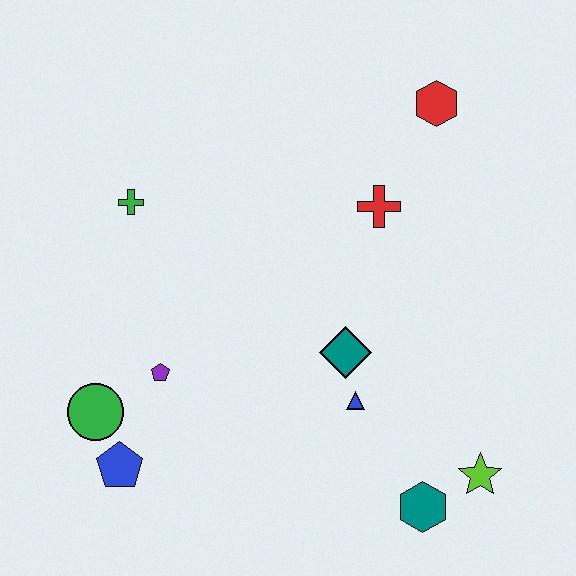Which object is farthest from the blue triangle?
The red hexagon is farthest from the blue triangle.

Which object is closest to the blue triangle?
The teal diamond is closest to the blue triangle.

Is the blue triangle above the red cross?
No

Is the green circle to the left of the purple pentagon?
Yes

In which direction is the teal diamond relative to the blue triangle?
The teal diamond is above the blue triangle.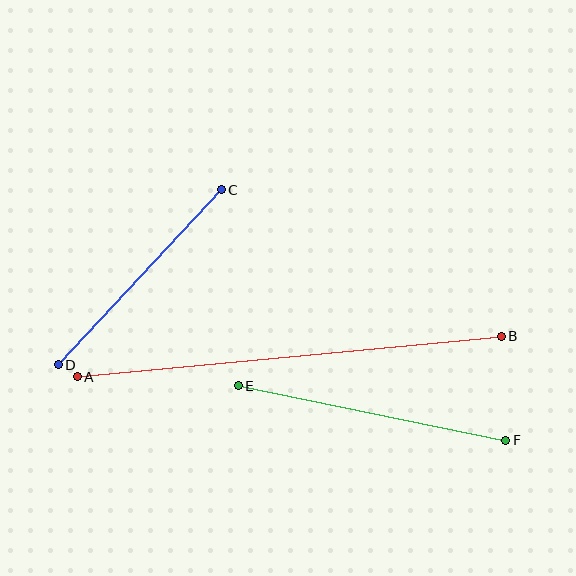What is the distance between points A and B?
The distance is approximately 426 pixels.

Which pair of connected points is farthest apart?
Points A and B are farthest apart.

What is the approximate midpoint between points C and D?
The midpoint is at approximately (140, 277) pixels.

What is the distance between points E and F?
The distance is approximately 273 pixels.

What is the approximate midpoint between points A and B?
The midpoint is at approximately (289, 357) pixels.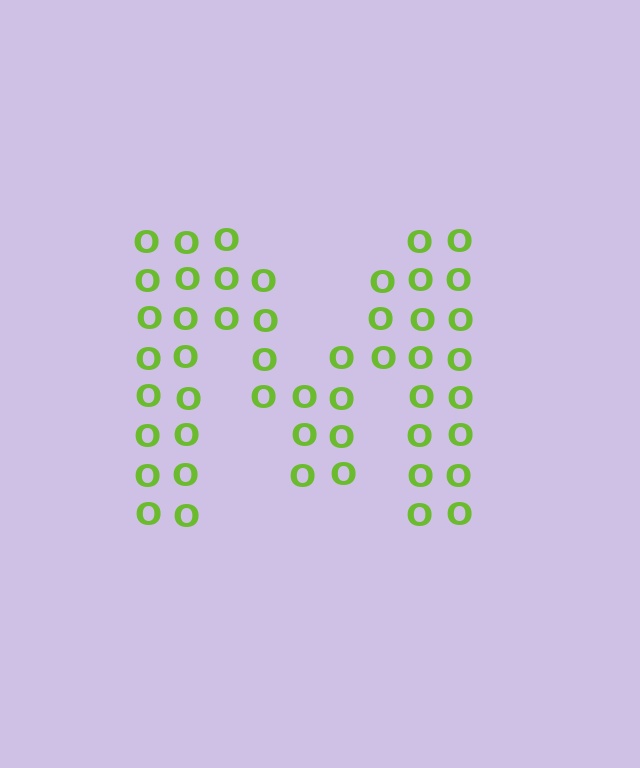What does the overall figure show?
The overall figure shows the letter M.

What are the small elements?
The small elements are letter O's.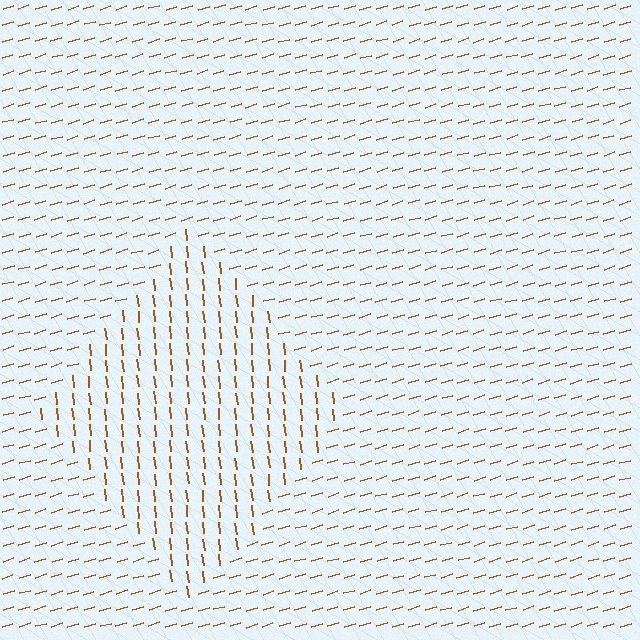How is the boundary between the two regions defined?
The boundary is defined purely by a change in line orientation (approximately 80 degrees difference). All lines are the same color and thickness.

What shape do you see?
I see a diamond.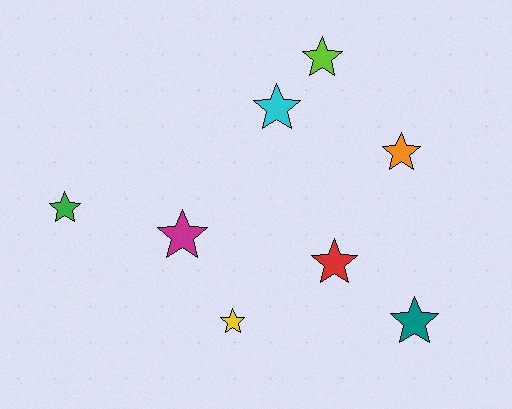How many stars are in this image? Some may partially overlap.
There are 8 stars.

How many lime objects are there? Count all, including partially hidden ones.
There is 1 lime object.